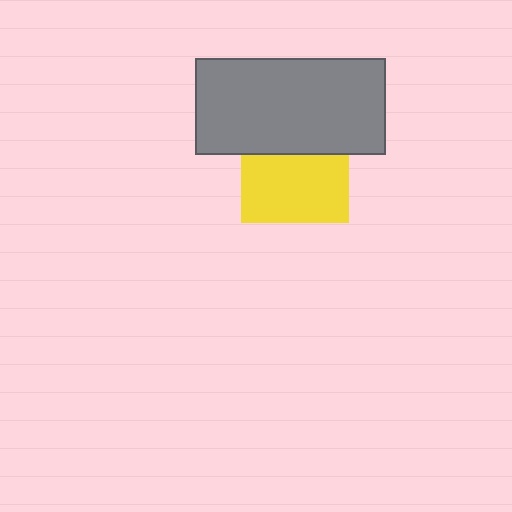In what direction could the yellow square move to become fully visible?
The yellow square could move down. That would shift it out from behind the gray rectangle entirely.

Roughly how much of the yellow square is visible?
About half of it is visible (roughly 63%).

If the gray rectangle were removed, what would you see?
You would see the complete yellow square.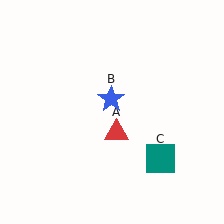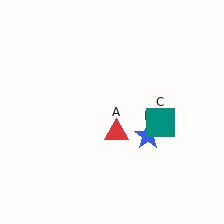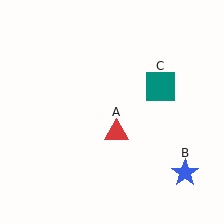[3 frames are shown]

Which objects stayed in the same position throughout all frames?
Red triangle (object A) remained stationary.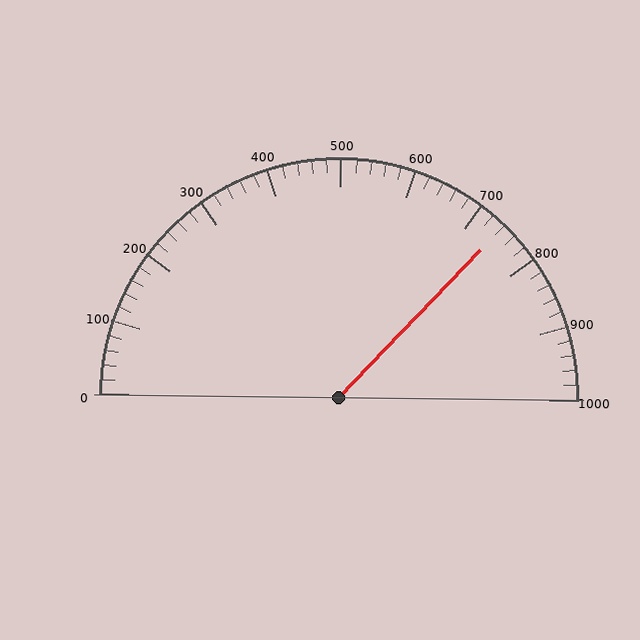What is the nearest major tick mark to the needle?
The nearest major tick mark is 700.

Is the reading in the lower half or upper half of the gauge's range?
The reading is in the upper half of the range (0 to 1000).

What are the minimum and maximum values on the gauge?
The gauge ranges from 0 to 1000.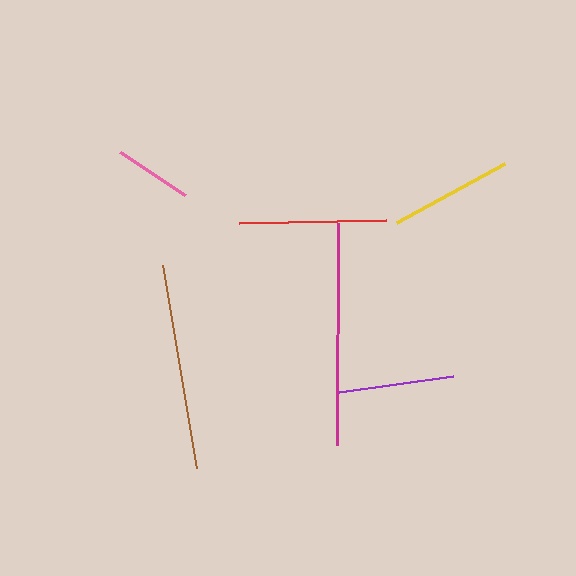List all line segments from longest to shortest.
From longest to shortest: magenta, brown, red, yellow, purple, pink.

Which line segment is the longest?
The magenta line is the longest at approximately 221 pixels.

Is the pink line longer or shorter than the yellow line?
The yellow line is longer than the pink line.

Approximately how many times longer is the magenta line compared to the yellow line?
The magenta line is approximately 1.8 times the length of the yellow line.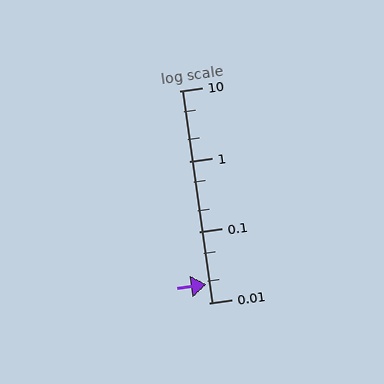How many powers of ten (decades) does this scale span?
The scale spans 3 decades, from 0.01 to 10.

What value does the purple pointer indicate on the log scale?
The pointer indicates approximately 0.018.